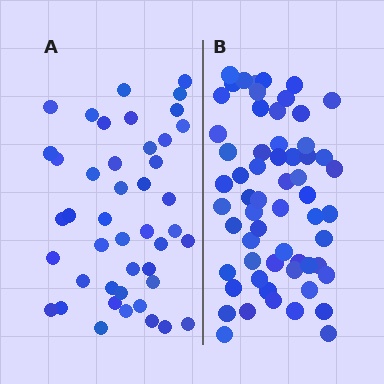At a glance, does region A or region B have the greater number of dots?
Region B (the right region) has more dots.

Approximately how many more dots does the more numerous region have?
Region B has approximately 15 more dots than region A.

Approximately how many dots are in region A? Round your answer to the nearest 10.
About 40 dots. (The exact count is 44, which rounds to 40.)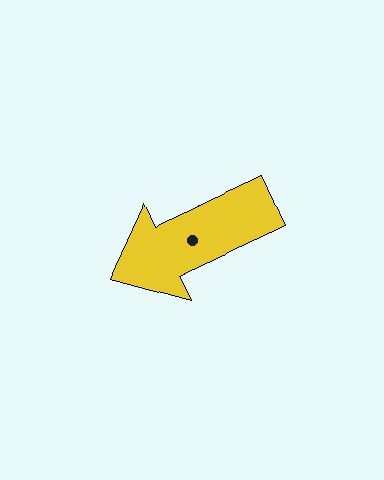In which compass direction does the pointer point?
Southwest.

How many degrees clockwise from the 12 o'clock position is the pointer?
Approximately 245 degrees.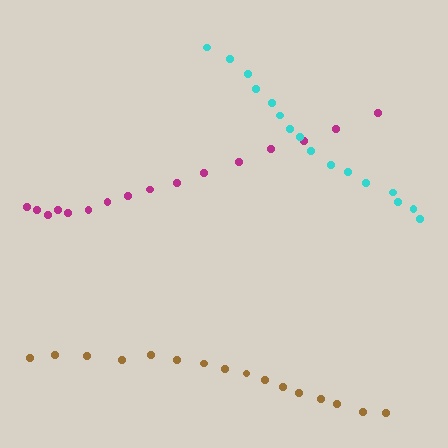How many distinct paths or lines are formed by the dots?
There are 3 distinct paths.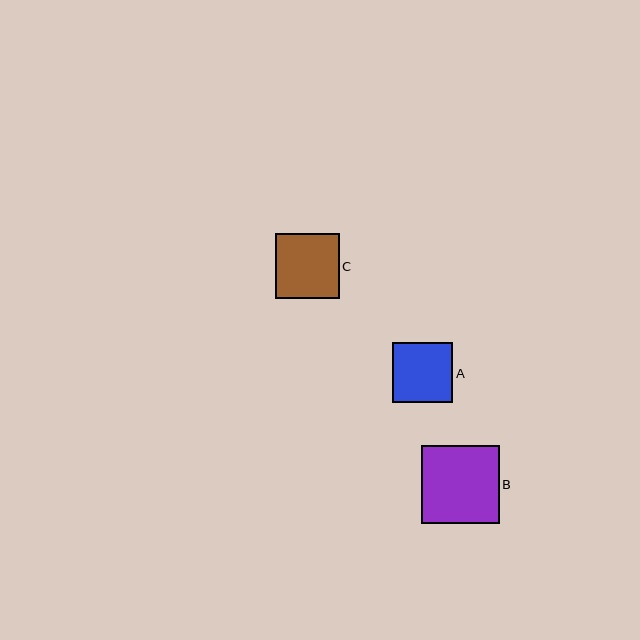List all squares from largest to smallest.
From largest to smallest: B, C, A.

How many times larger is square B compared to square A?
Square B is approximately 1.3 times the size of square A.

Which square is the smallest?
Square A is the smallest with a size of approximately 60 pixels.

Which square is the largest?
Square B is the largest with a size of approximately 78 pixels.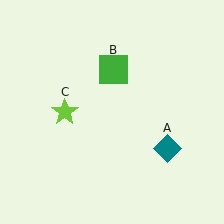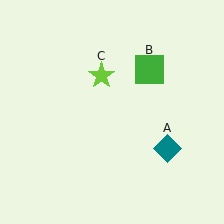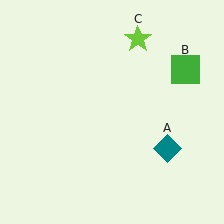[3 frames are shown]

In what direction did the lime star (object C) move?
The lime star (object C) moved up and to the right.